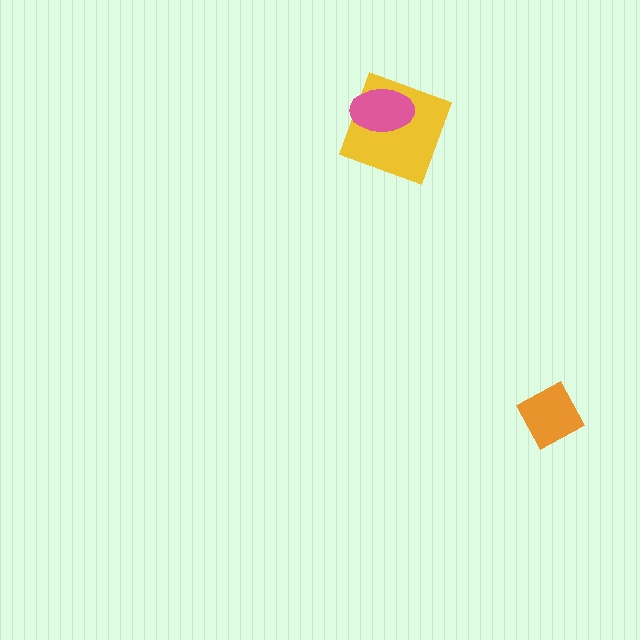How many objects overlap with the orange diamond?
0 objects overlap with the orange diamond.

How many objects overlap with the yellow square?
1 object overlaps with the yellow square.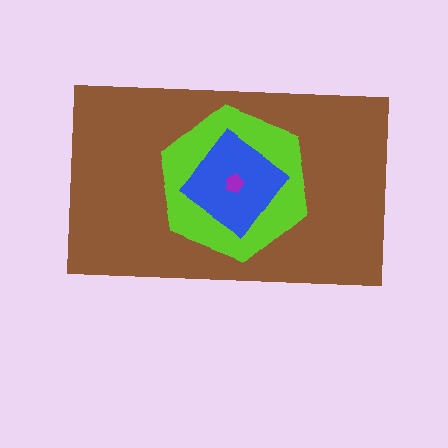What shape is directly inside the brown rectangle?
The lime hexagon.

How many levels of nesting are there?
4.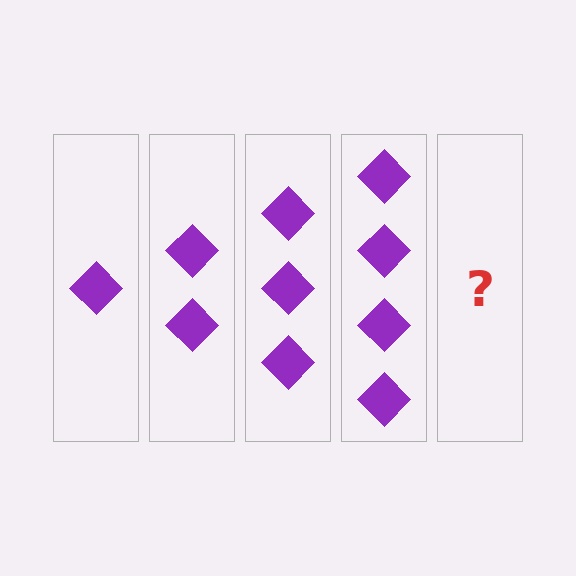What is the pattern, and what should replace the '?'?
The pattern is that each step adds one more diamond. The '?' should be 5 diamonds.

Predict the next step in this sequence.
The next step is 5 diamonds.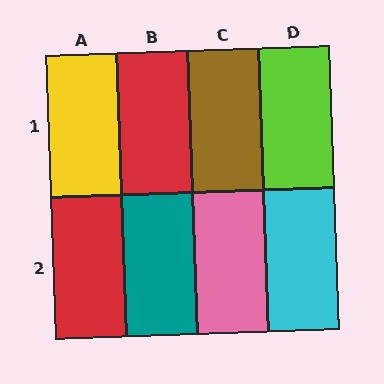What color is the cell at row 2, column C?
Pink.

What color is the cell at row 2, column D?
Cyan.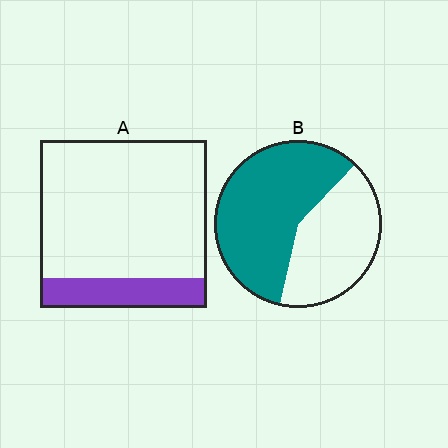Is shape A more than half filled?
No.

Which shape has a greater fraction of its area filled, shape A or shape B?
Shape B.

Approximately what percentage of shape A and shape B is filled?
A is approximately 20% and B is approximately 60%.